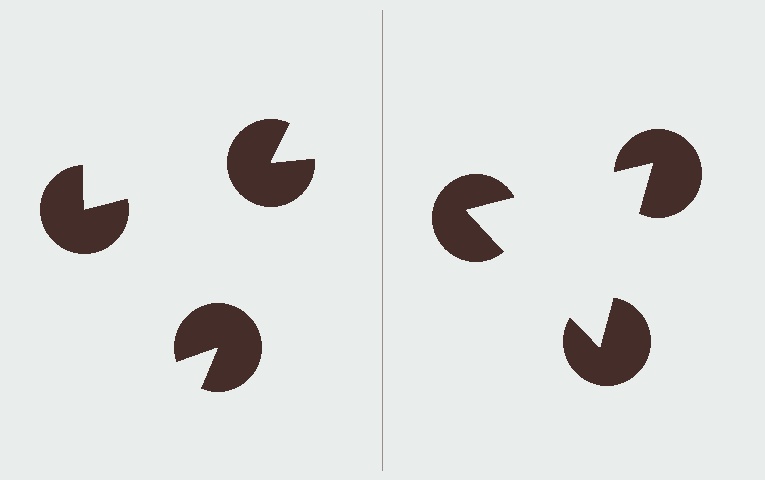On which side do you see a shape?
An illusory triangle appears on the right side. On the left side the wedge cuts are rotated, so no coherent shape forms.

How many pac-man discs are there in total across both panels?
6 — 3 on each side.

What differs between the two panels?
The pac-man discs are positioned identically on both sides; only the wedge orientations differ. On the right they align to a triangle; on the left they are misaligned.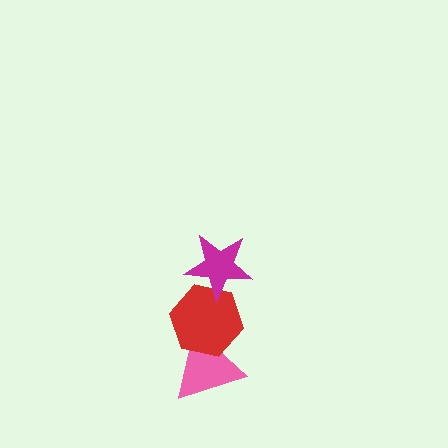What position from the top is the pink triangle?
The pink triangle is 3rd from the top.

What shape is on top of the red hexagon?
The magenta star is on top of the red hexagon.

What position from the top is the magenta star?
The magenta star is 1st from the top.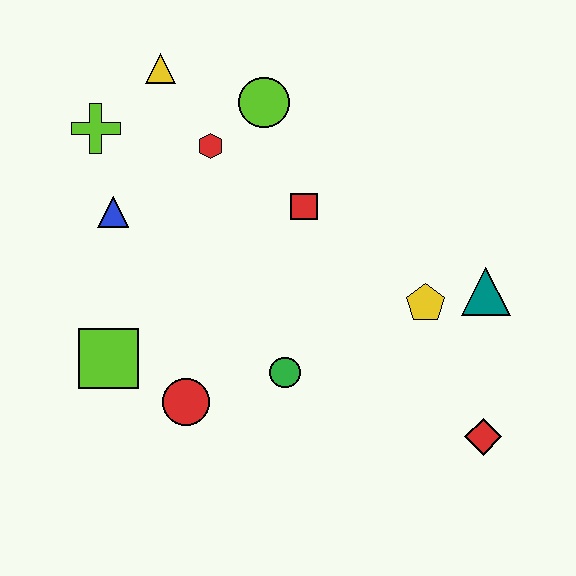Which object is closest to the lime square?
The red circle is closest to the lime square.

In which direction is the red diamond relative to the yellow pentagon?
The red diamond is below the yellow pentagon.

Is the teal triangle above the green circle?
Yes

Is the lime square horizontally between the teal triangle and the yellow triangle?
No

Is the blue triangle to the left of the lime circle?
Yes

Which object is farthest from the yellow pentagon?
The lime cross is farthest from the yellow pentagon.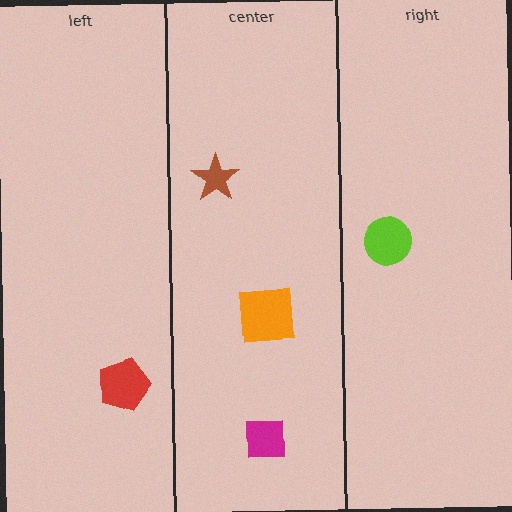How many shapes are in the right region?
1.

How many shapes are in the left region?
1.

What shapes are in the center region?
The brown star, the magenta square, the orange square.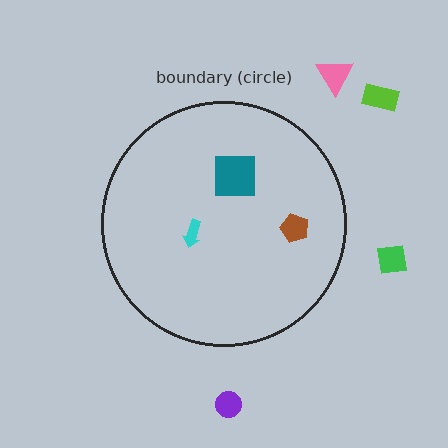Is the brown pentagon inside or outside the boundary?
Inside.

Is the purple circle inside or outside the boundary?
Outside.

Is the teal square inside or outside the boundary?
Inside.